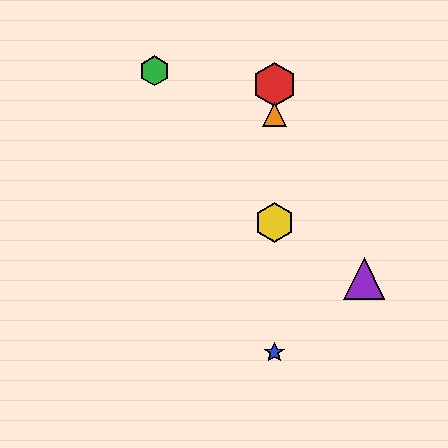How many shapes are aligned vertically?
4 shapes (the red hexagon, the blue star, the yellow hexagon, the orange triangle) are aligned vertically.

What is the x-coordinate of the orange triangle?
The orange triangle is at x≈274.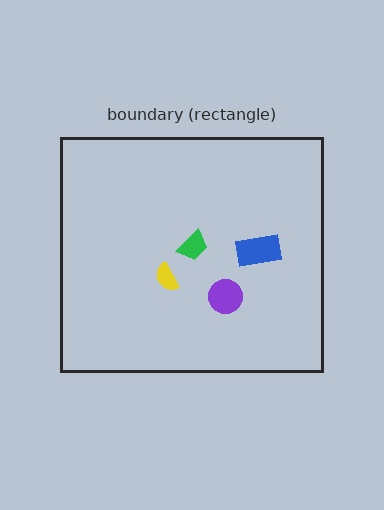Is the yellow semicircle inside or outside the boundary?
Inside.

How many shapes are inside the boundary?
4 inside, 0 outside.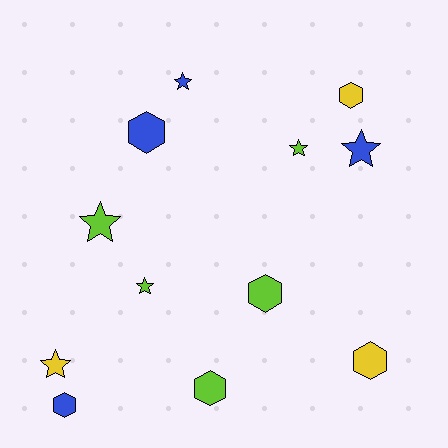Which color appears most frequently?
Lime, with 5 objects.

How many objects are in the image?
There are 12 objects.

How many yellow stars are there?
There is 1 yellow star.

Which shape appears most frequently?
Star, with 6 objects.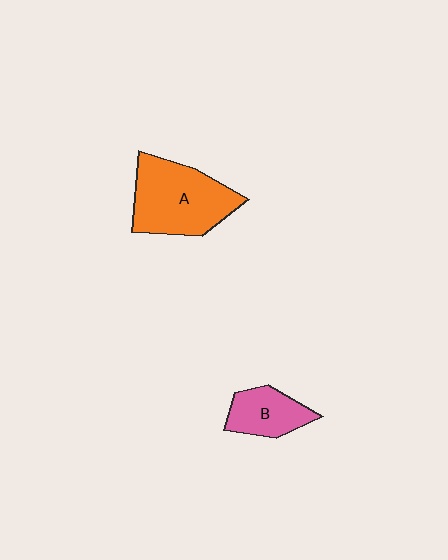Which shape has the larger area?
Shape A (orange).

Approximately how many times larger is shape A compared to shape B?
Approximately 1.9 times.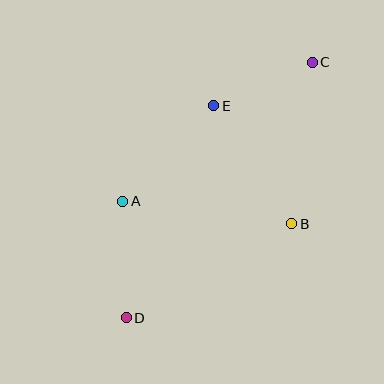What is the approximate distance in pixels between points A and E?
The distance between A and E is approximately 132 pixels.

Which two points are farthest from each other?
Points C and D are farthest from each other.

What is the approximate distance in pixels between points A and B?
The distance between A and B is approximately 170 pixels.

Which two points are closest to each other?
Points C and E are closest to each other.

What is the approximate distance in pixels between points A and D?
The distance between A and D is approximately 117 pixels.